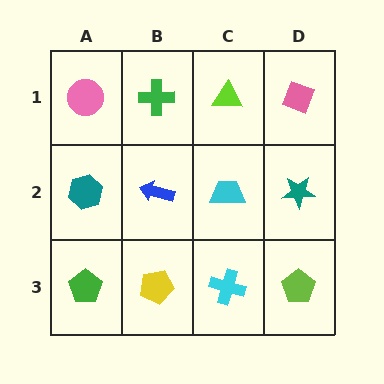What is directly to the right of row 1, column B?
A lime triangle.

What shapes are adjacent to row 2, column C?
A lime triangle (row 1, column C), a cyan cross (row 3, column C), a blue arrow (row 2, column B), a teal star (row 2, column D).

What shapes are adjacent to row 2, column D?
A pink diamond (row 1, column D), a lime pentagon (row 3, column D), a cyan trapezoid (row 2, column C).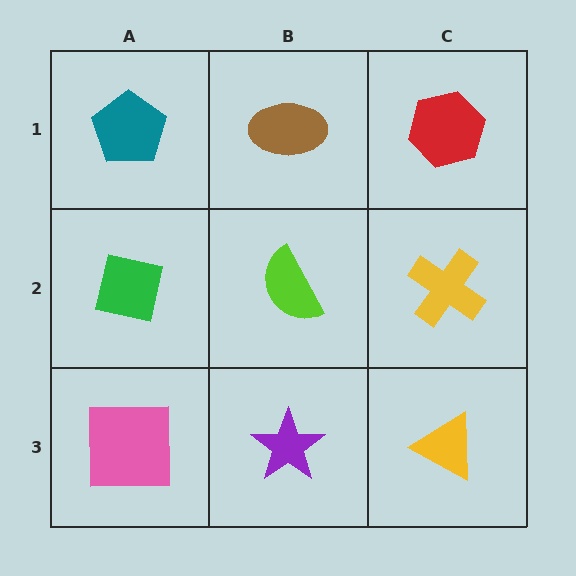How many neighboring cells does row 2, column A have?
3.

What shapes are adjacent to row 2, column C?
A red hexagon (row 1, column C), a yellow triangle (row 3, column C), a lime semicircle (row 2, column B).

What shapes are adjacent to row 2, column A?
A teal pentagon (row 1, column A), a pink square (row 3, column A), a lime semicircle (row 2, column B).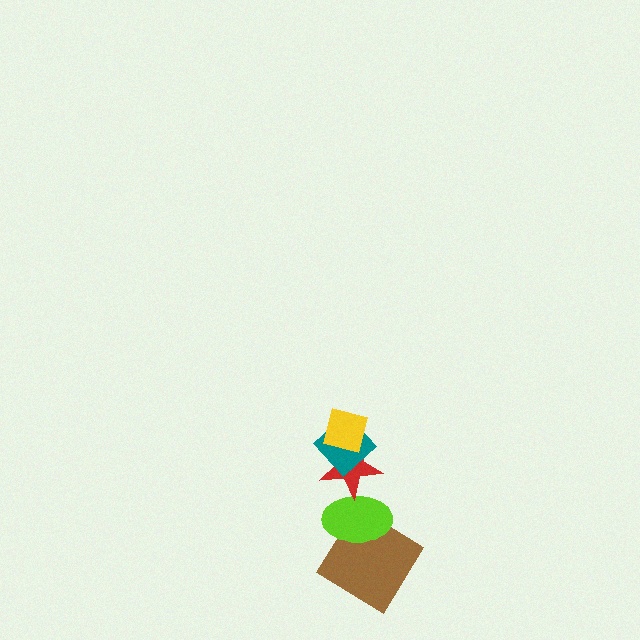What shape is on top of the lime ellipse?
The red star is on top of the lime ellipse.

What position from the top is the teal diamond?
The teal diamond is 2nd from the top.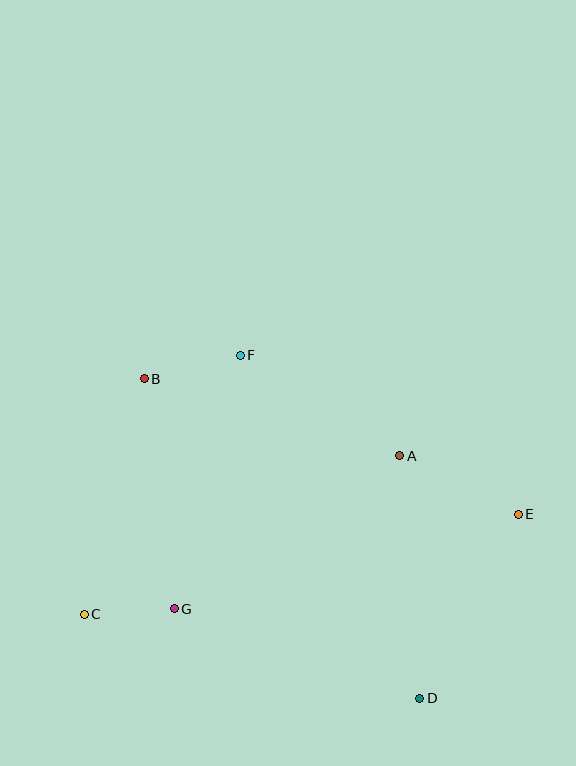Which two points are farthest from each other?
Points C and E are farthest from each other.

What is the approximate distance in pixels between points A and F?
The distance between A and F is approximately 189 pixels.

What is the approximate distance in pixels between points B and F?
The distance between B and F is approximately 98 pixels.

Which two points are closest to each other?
Points C and G are closest to each other.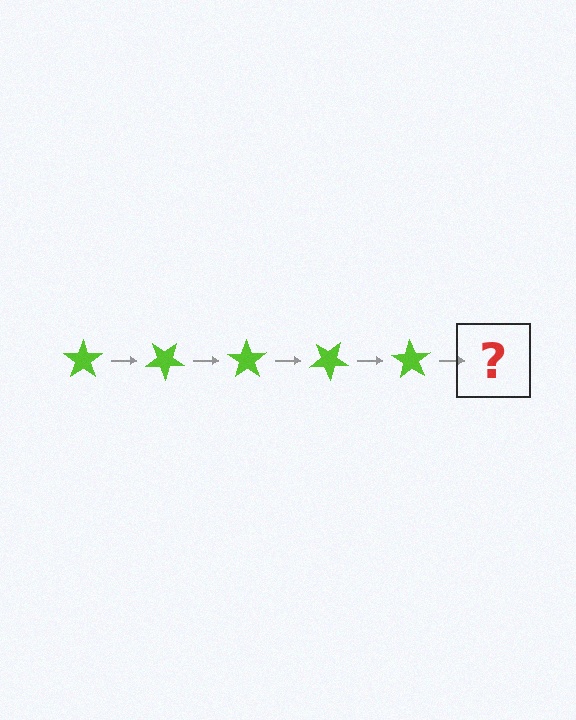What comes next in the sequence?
The next element should be a lime star rotated 175 degrees.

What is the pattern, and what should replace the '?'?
The pattern is that the star rotates 35 degrees each step. The '?' should be a lime star rotated 175 degrees.